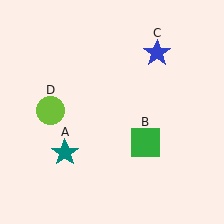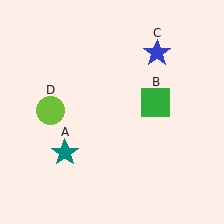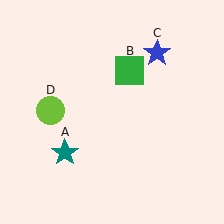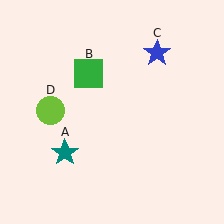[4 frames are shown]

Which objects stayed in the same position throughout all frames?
Teal star (object A) and blue star (object C) and lime circle (object D) remained stationary.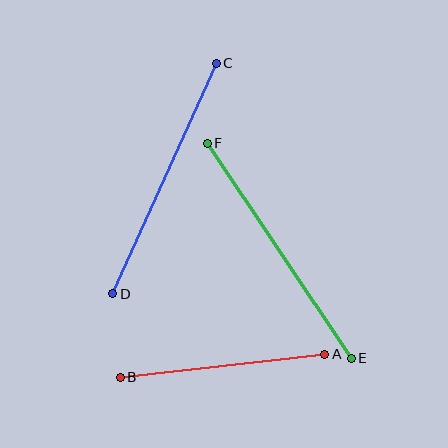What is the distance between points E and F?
The distance is approximately 259 pixels.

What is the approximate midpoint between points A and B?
The midpoint is at approximately (223, 366) pixels.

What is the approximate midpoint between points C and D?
The midpoint is at approximately (164, 178) pixels.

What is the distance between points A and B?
The distance is approximately 206 pixels.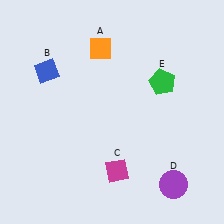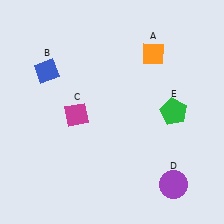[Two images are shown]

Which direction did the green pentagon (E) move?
The green pentagon (E) moved down.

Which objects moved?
The objects that moved are: the orange diamond (A), the magenta diamond (C), the green pentagon (E).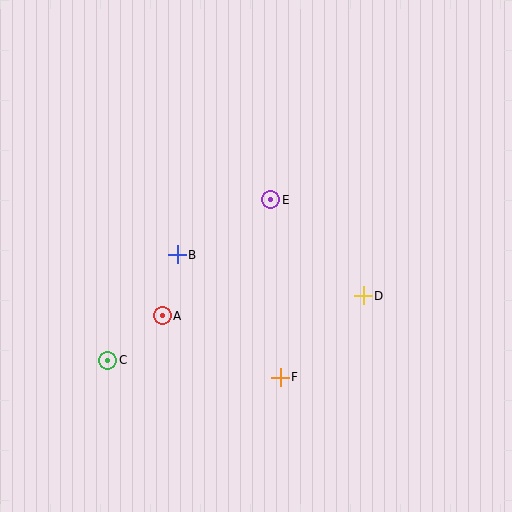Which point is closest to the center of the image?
Point E at (271, 200) is closest to the center.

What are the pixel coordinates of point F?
Point F is at (280, 377).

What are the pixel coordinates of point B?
Point B is at (177, 255).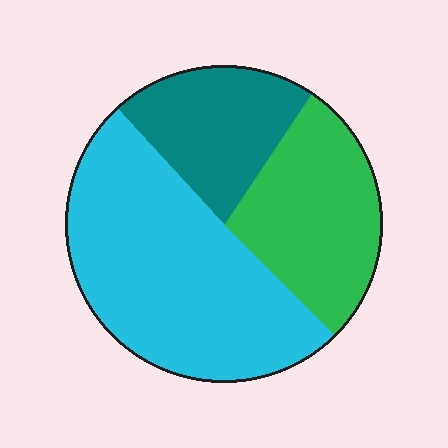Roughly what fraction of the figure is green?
Green covers around 30% of the figure.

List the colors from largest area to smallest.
From largest to smallest: cyan, green, teal.